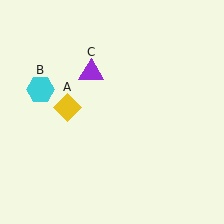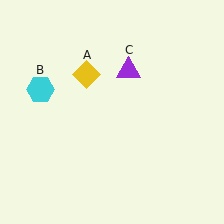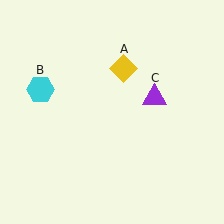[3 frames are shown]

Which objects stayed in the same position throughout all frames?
Cyan hexagon (object B) remained stationary.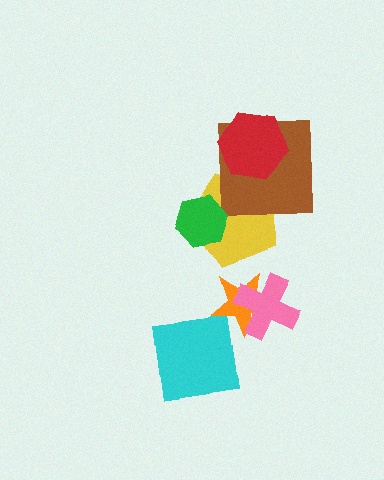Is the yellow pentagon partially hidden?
Yes, it is partially covered by another shape.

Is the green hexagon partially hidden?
No, no other shape covers it.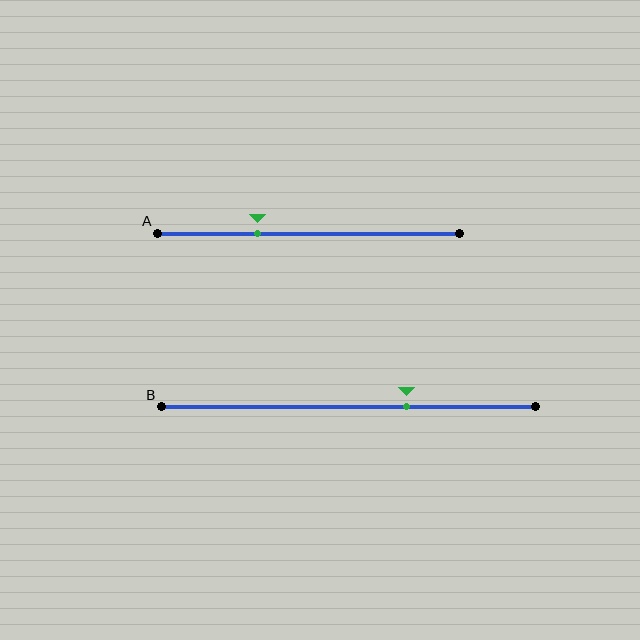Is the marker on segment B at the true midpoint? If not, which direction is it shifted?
No, the marker on segment B is shifted to the right by about 16% of the segment length.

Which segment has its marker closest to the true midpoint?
Segment B has its marker closest to the true midpoint.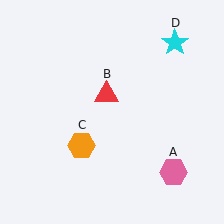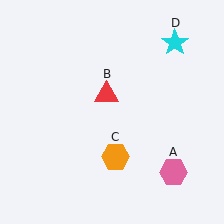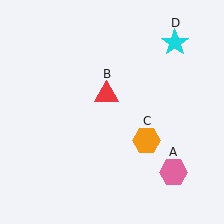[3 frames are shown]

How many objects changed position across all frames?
1 object changed position: orange hexagon (object C).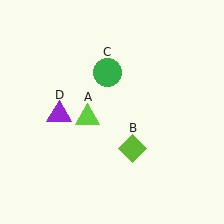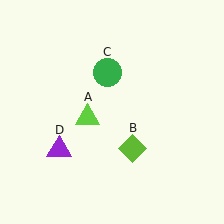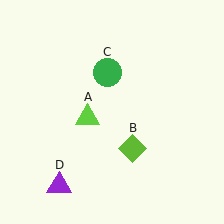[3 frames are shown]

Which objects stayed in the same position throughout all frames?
Lime triangle (object A) and lime diamond (object B) and green circle (object C) remained stationary.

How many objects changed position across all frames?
1 object changed position: purple triangle (object D).